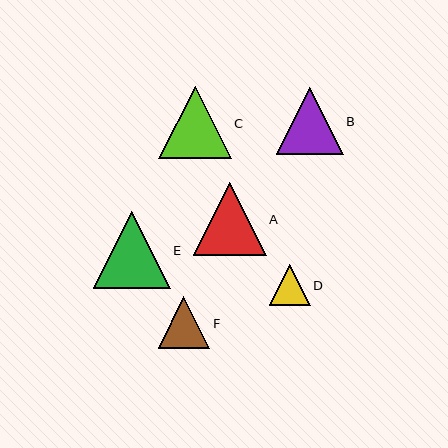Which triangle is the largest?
Triangle E is the largest with a size of approximately 77 pixels.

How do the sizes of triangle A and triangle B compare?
Triangle A and triangle B are approximately the same size.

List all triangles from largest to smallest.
From largest to smallest: E, A, C, B, F, D.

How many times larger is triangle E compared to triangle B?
Triangle E is approximately 1.2 times the size of triangle B.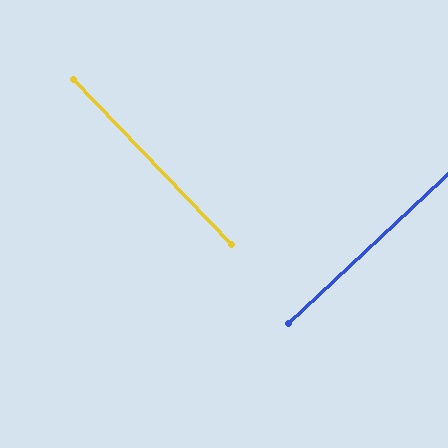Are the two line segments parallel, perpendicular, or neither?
Perpendicular — they meet at approximately 89°.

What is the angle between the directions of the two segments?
Approximately 89 degrees.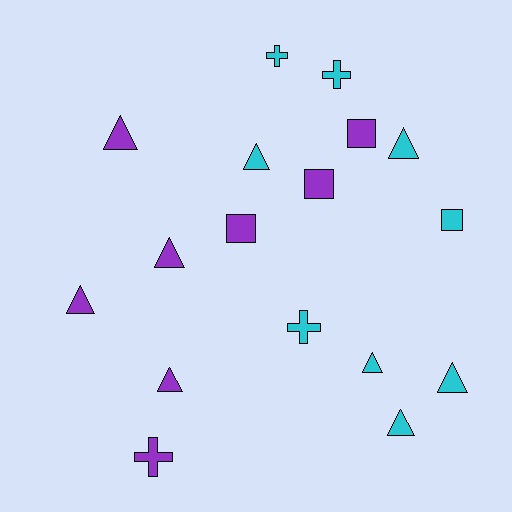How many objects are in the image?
There are 17 objects.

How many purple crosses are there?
There is 1 purple cross.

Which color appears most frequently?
Cyan, with 9 objects.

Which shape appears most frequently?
Triangle, with 9 objects.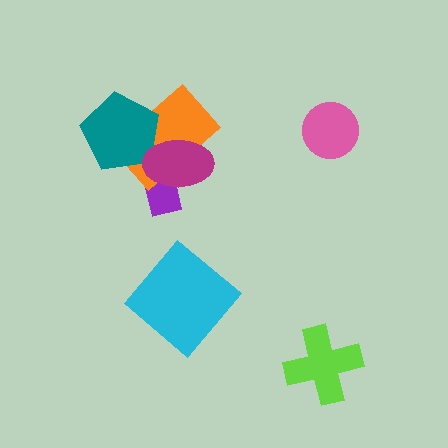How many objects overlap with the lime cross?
0 objects overlap with the lime cross.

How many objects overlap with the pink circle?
0 objects overlap with the pink circle.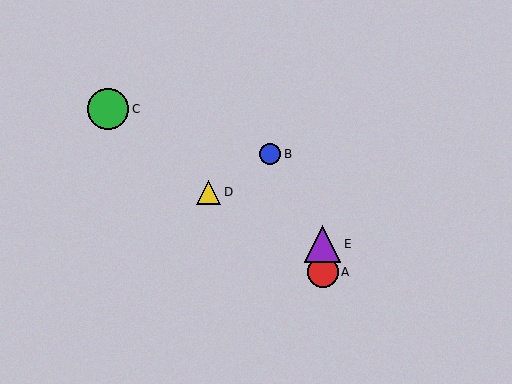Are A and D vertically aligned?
No, A is at x≈323 and D is at x≈208.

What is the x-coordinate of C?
Object C is at x≈108.